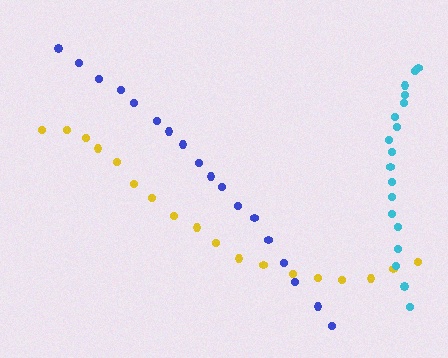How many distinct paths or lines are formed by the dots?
There are 3 distinct paths.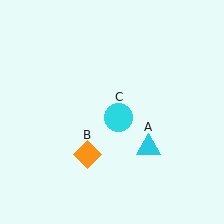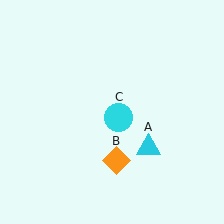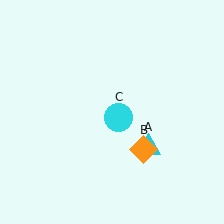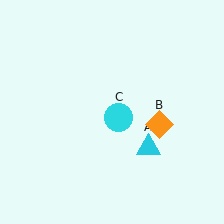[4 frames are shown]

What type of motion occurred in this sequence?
The orange diamond (object B) rotated counterclockwise around the center of the scene.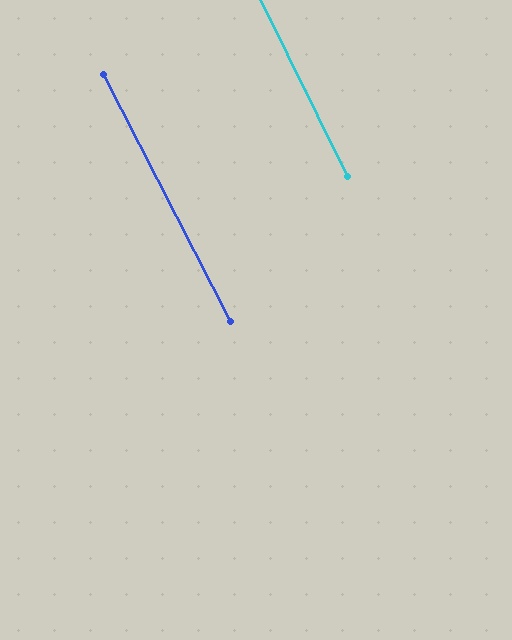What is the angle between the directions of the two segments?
Approximately 1 degree.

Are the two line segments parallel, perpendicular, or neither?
Parallel — their directions differ by only 1.3°.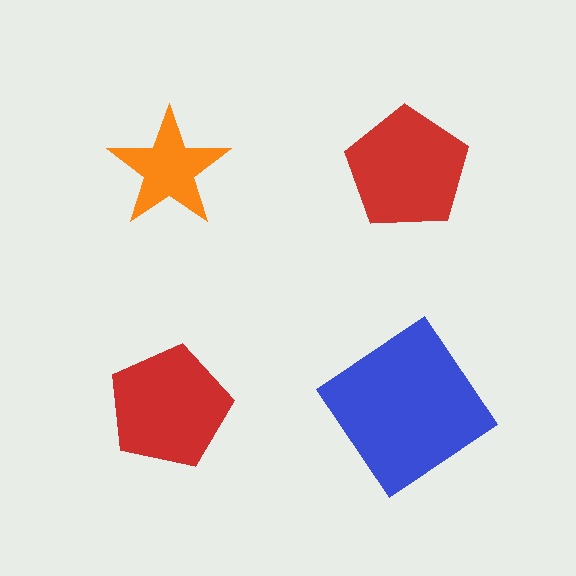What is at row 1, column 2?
A red pentagon.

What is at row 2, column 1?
A red pentagon.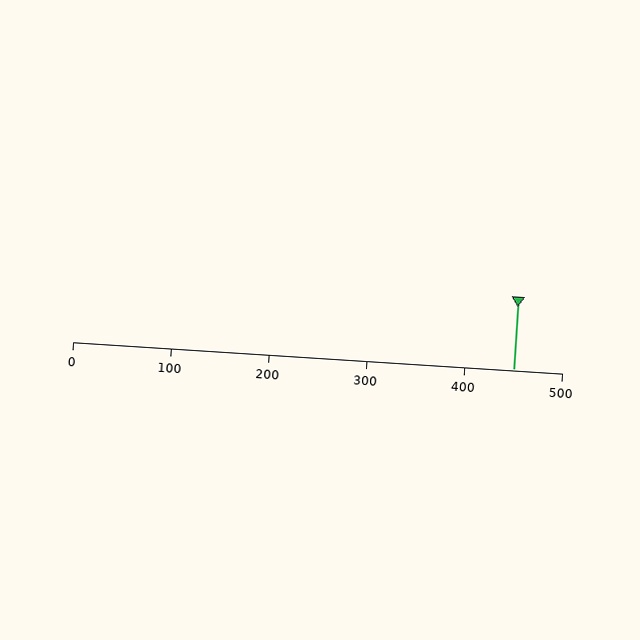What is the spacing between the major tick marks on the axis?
The major ticks are spaced 100 apart.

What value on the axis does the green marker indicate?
The marker indicates approximately 450.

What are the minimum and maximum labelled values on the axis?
The axis runs from 0 to 500.